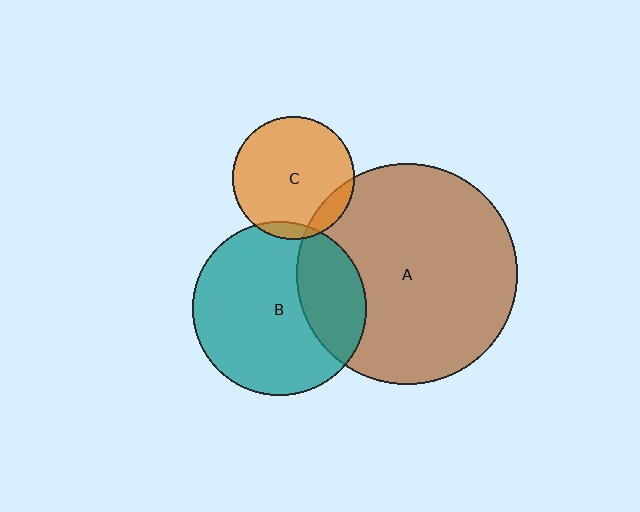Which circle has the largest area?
Circle A (brown).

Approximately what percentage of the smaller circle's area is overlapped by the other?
Approximately 5%.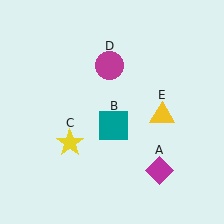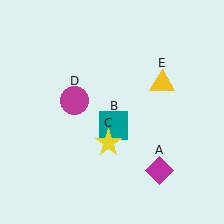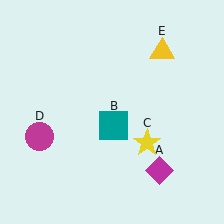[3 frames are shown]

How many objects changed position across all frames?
3 objects changed position: yellow star (object C), magenta circle (object D), yellow triangle (object E).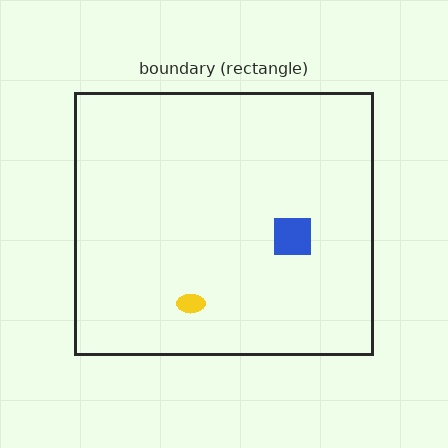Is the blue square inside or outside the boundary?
Inside.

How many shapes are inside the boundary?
2 inside, 0 outside.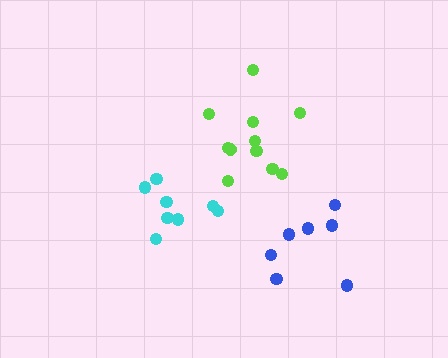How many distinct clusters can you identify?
There are 3 distinct clusters.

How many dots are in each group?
Group 1: 11 dots, Group 2: 7 dots, Group 3: 8 dots (26 total).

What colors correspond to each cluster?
The clusters are colored: lime, blue, cyan.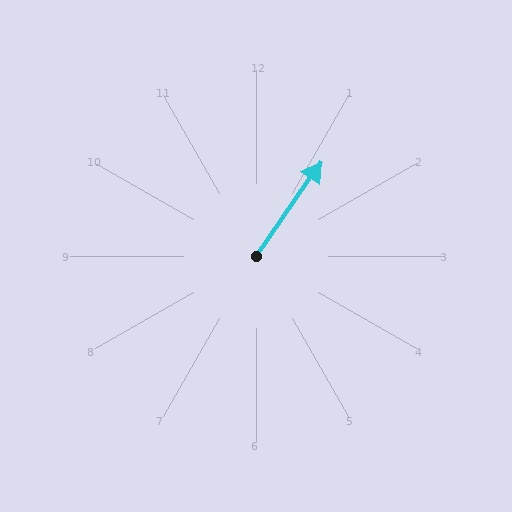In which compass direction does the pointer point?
Northeast.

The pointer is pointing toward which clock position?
Roughly 1 o'clock.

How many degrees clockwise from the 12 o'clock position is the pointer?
Approximately 35 degrees.